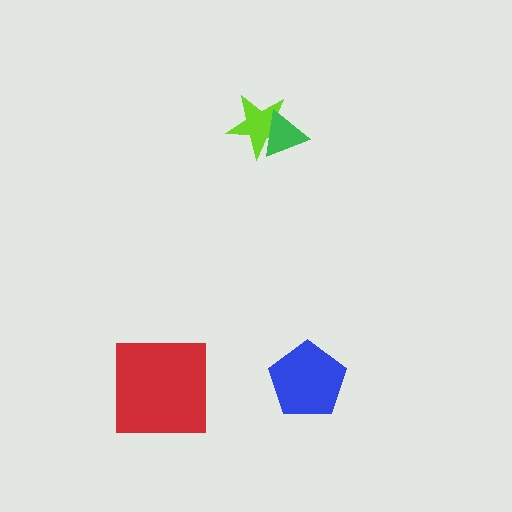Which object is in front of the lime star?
The green triangle is in front of the lime star.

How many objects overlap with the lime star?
1 object overlaps with the lime star.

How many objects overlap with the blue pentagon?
0 objects overlap with the blue pentagon.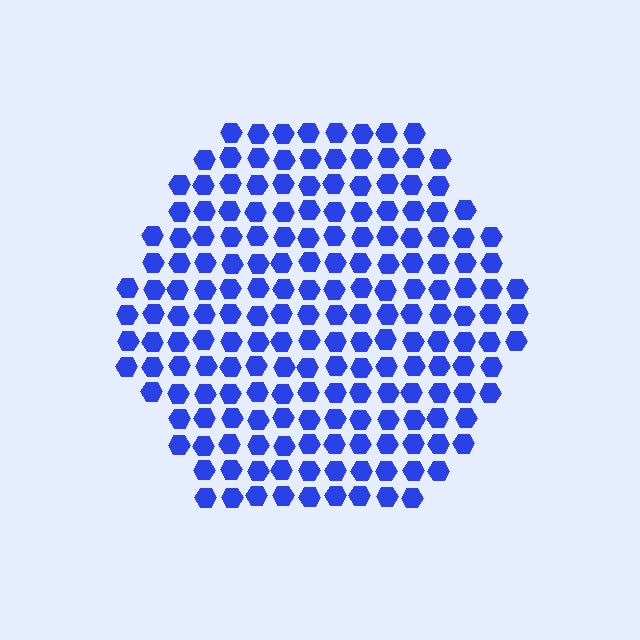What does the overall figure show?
The overall figure shows a hexagon.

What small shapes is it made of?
It is made of small hexagons.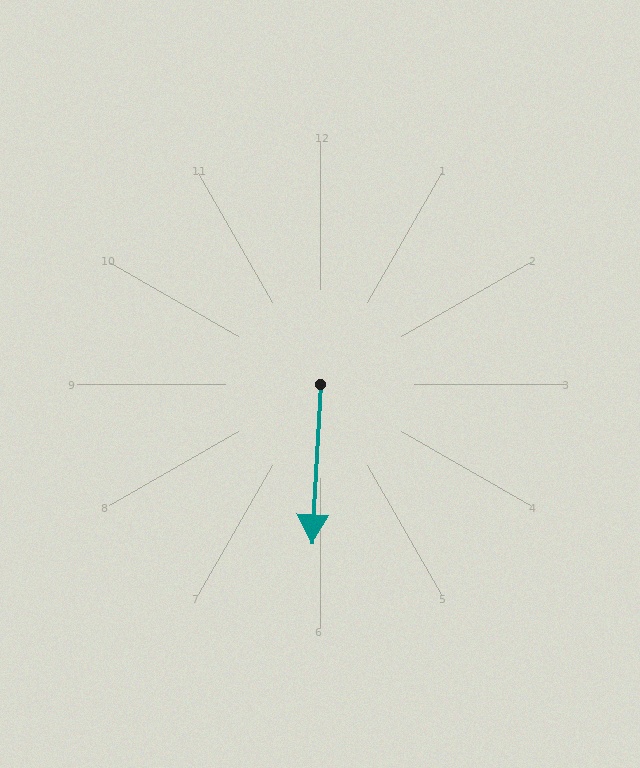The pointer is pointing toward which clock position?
Roughly 6 o'clock.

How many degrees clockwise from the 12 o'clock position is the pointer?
Approximately 183 degrees.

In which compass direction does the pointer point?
South.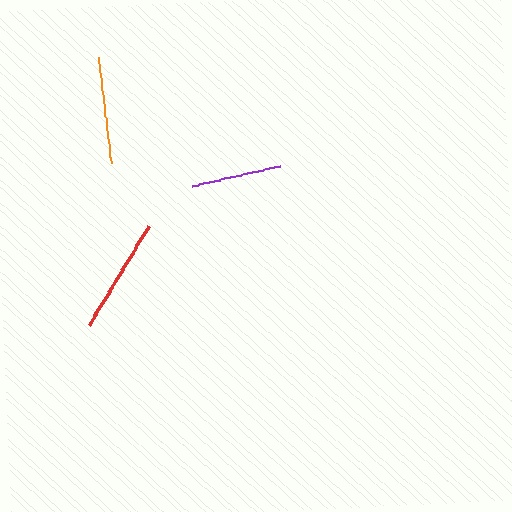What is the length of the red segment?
The red segment is approximately 115 pixels long.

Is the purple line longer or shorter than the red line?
The red line is longer than the purple line.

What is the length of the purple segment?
The purple segment is approximately 91 pixels long.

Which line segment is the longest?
The red line is the longest at approximately 115 pixels.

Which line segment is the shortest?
The purple line is the shortest at approximately 91 pixels.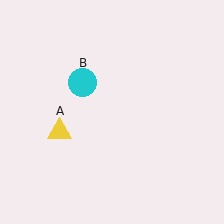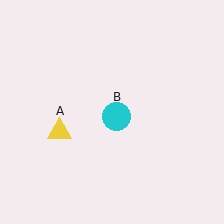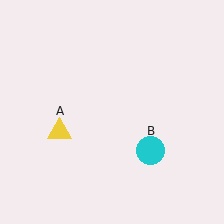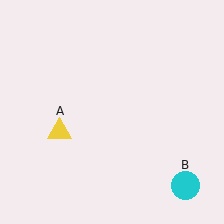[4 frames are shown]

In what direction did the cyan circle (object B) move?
The cyan circle (object B) moved down and to the right.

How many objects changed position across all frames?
1 object changed position: cyan circle (object B).